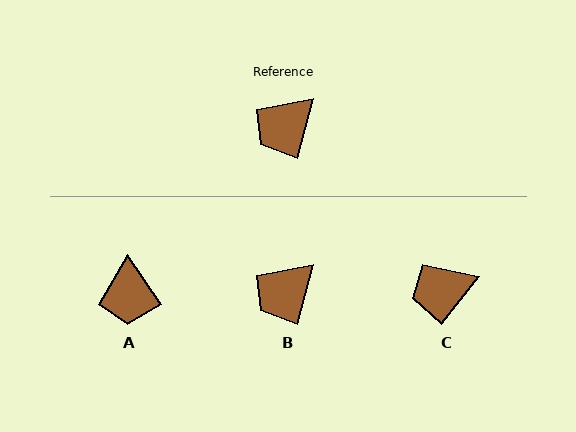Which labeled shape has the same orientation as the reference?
B.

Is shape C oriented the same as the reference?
No, it is off by about 22 degrees.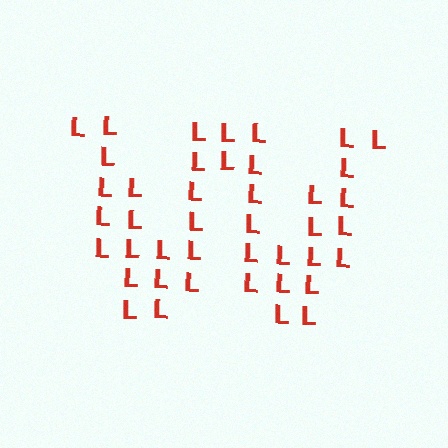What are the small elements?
The small elements are letter L's.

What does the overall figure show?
The overall figure shows the letter W.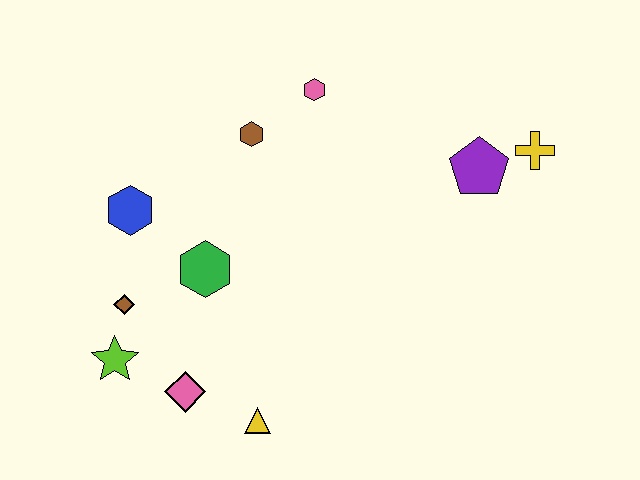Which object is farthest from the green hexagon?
The yellow cross is farthest from the green hexagon.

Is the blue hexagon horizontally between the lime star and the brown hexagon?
Yes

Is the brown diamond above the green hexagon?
No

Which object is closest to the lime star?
The brown diamond is closest to the lime star.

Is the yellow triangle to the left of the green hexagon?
No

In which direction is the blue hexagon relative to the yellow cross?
The blue hexagon is to the left of the yellow cross.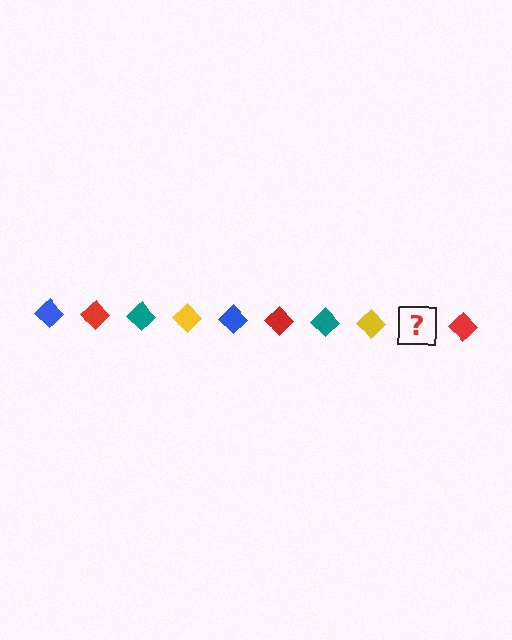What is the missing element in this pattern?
The missing element is a blue diamond.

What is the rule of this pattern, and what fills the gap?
The rule is that the pattern cycles through blue, red, teal, yellow diamonds. The gap should be filled with a blue diamond.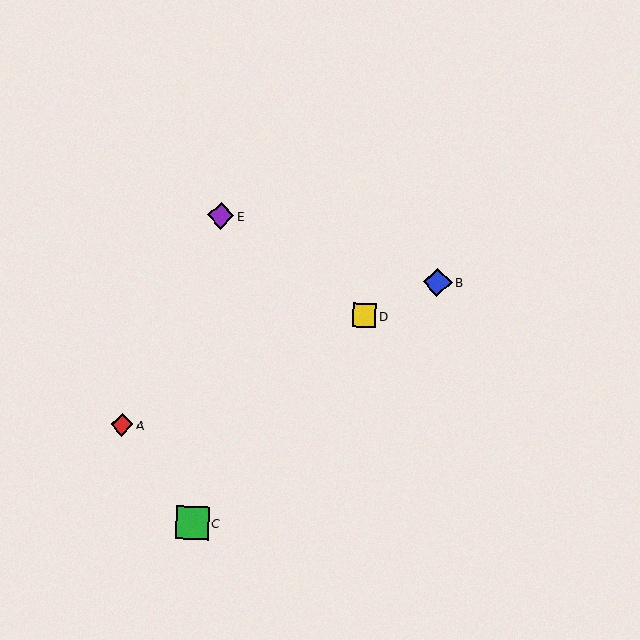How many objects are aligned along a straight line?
3 objects (A, B, D) are aligned along a straight line.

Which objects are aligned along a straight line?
Objects A, B, D are aligned along a straight line.